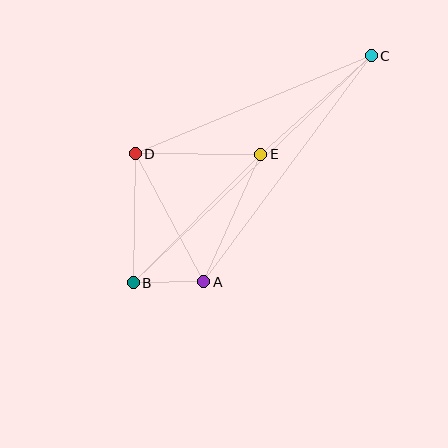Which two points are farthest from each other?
Points B and C are farthest from each other.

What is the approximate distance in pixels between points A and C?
The distance between A and C is approximately 281 pixels.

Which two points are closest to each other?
Points A and B are closest to each other.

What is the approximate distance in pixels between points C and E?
The distance between C and E is approximately 148 pixels.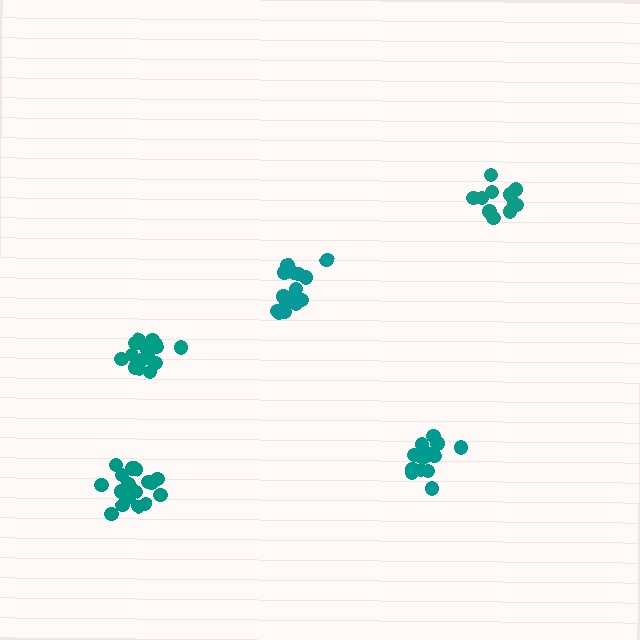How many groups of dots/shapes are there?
There are 5 groups.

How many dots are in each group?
Group 1: 12 dots, Group 2: 17 dots, Group 3: 17 dots, Group 4: 17 dots, Group 5: 15 dots (78 total).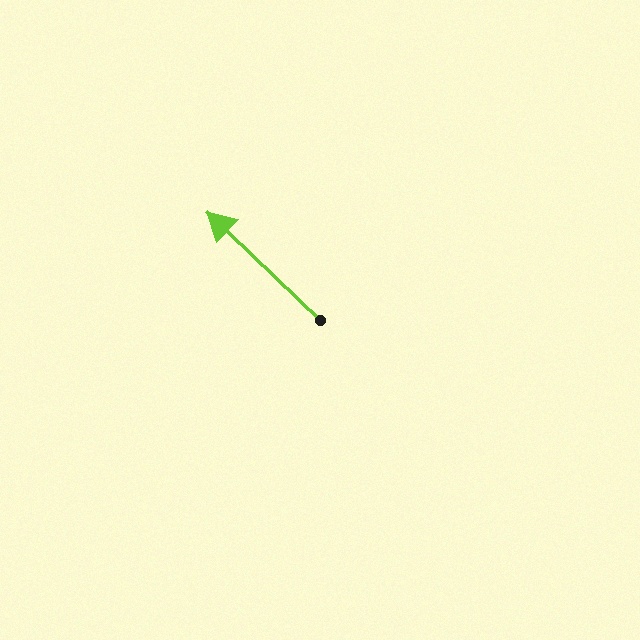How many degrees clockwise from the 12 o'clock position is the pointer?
Approximately 314 degrees.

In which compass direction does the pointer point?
Northwest.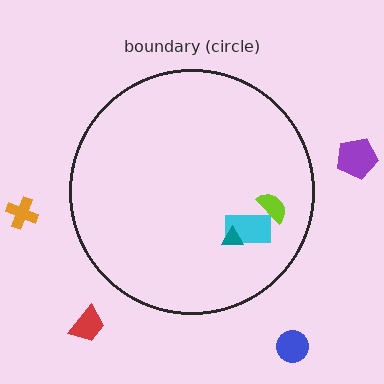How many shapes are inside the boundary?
3 inside, 4 outside.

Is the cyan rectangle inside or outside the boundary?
Inside.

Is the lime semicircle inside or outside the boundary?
Inside.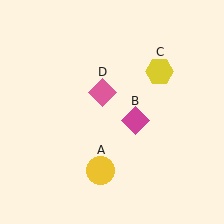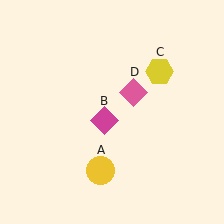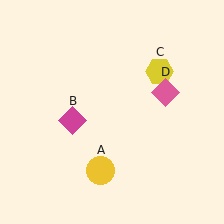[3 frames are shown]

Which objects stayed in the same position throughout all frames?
Yellow circle (object A) and yellow hexagon (object C) remained stationary.